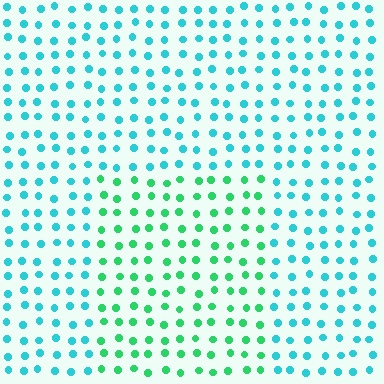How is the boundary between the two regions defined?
The boundary is defined purely by a slight shift in hue (about 42 degrees). Spacing, size, and orientation are identical on both sides.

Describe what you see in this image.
The image is filled with small cyan elements in a uniform arrangement. A rectangle-shaped region is visible where the elements are tinted to a slightly different hue, forming a subtle color boundary.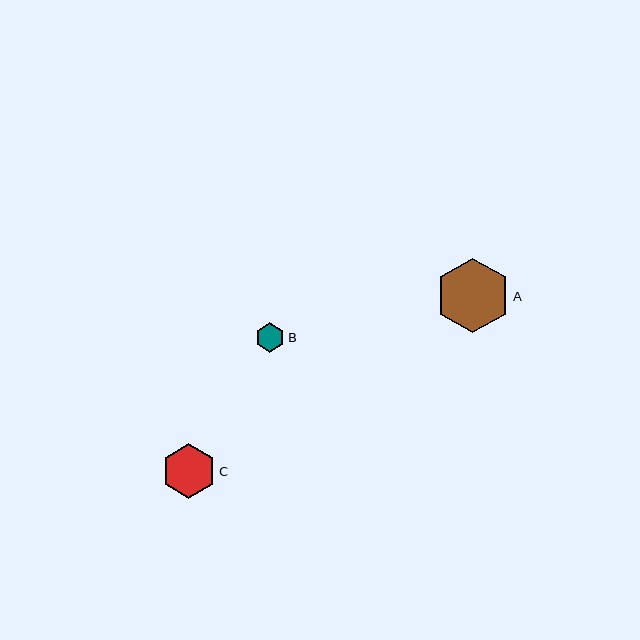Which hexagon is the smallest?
Hexagon B is the smallest with a size of approximately 29 pixels.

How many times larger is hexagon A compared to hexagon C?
Hexagon A is approximately 1.4 times the size of hexagon C.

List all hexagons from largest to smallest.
From largest to smallest: A, C, B.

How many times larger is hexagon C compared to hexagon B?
Hexagon C is approximately 1.9 times the size of hexagon B.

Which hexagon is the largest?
Hexagon A is the largest with a size of approximately 75 pixels.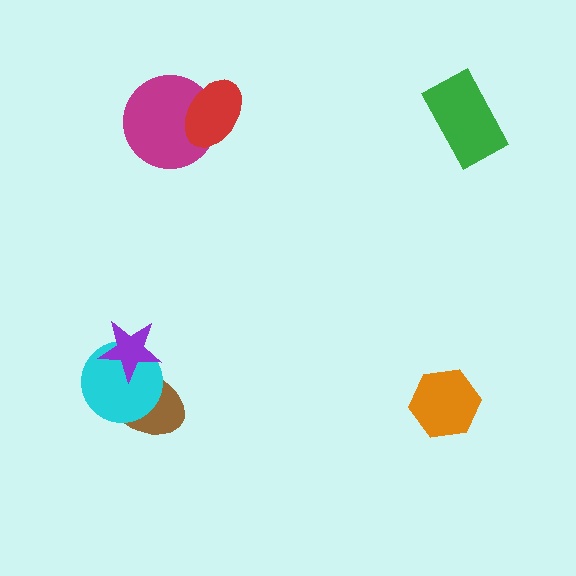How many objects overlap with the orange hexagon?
0 objects overlap with the orange hexagon.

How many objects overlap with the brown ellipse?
2 objects overlap with the brown ellipse.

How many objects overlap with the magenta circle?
1 object overlaps with the magenta circle.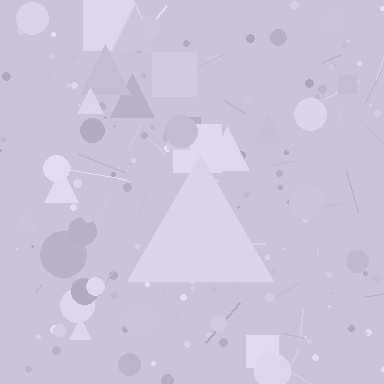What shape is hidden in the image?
A triangle is hidden in the image.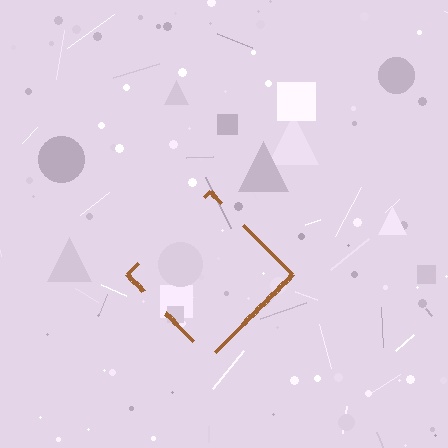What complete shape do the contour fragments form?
The contour fragments form a diamond.